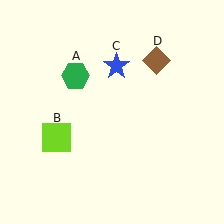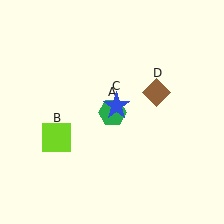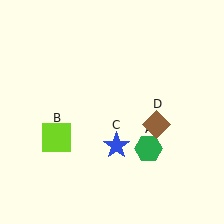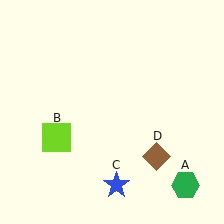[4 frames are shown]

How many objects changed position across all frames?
3 objects changed position: green hexagon (object A), blue star (object C), brown diamond (object D).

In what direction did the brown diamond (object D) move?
The brown diamond (object D) moved down.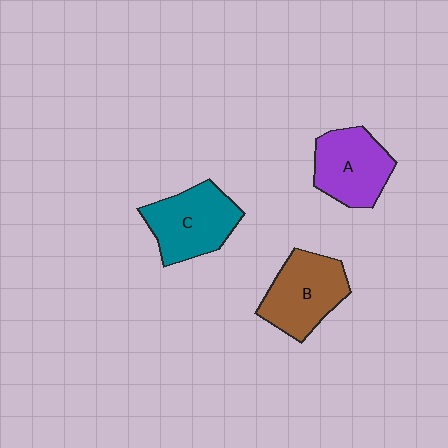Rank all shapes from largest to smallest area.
From largest to smallest: C (teal), B (brown), A (purple).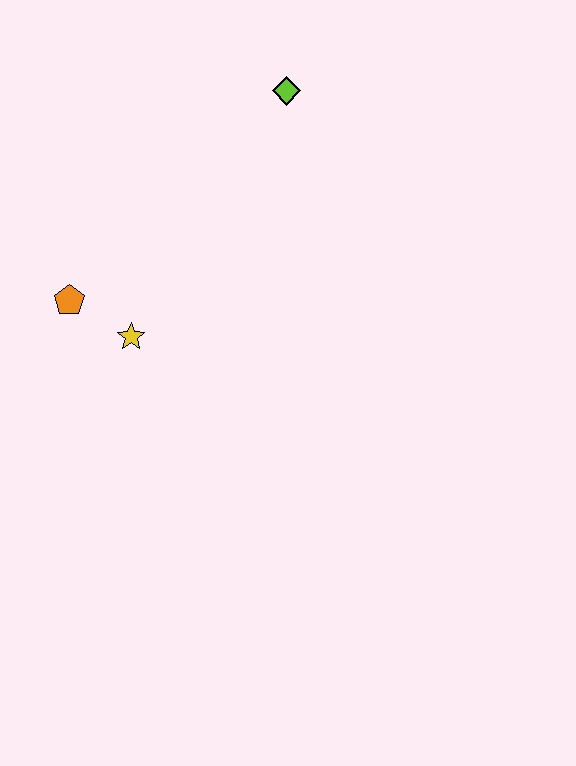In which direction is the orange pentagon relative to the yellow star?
The orange pentagon is to the left of the yellow star.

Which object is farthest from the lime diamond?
The orange pentagon is farthest from the lime diamond.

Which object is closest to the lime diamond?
The yellow star is closest to the lime diamond.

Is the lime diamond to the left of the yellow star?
No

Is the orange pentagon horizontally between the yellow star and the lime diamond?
No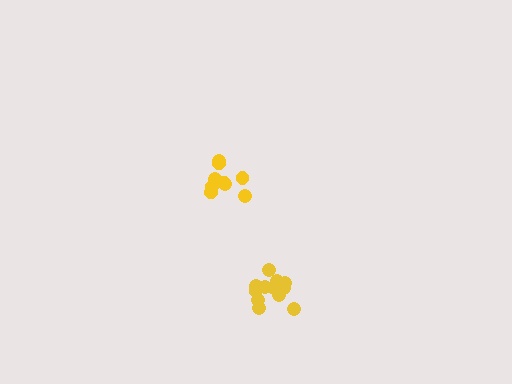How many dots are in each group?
Group 1: 9 dots, Group 2: 12 dots (21 total).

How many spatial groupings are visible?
There are 2 spatial groupings.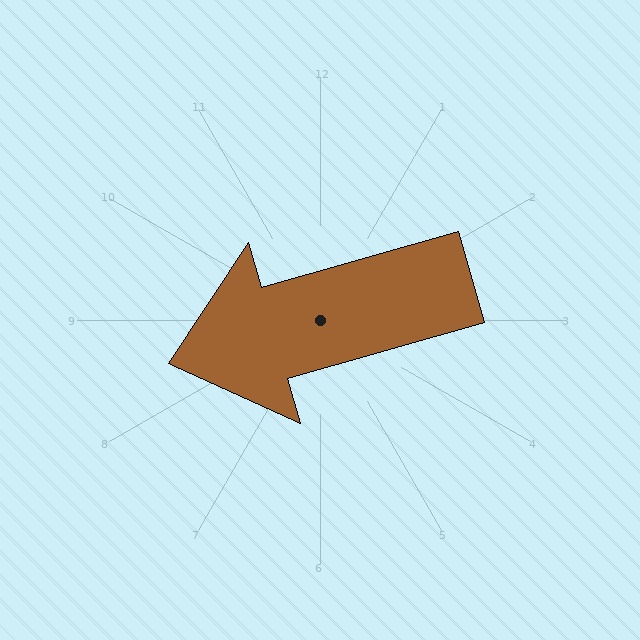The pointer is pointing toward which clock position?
Roughly 8 o'clock.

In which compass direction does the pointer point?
West.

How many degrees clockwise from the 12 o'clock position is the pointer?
Approximately 254 degrees.